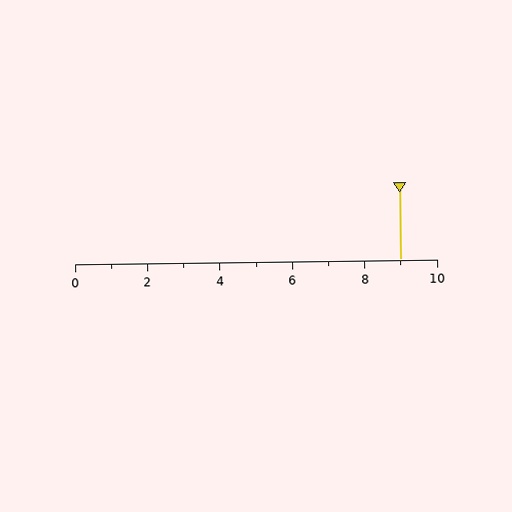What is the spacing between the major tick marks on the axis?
The major ticks are spaced 2 apart.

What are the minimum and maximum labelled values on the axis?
The axis runs from 0 to 10.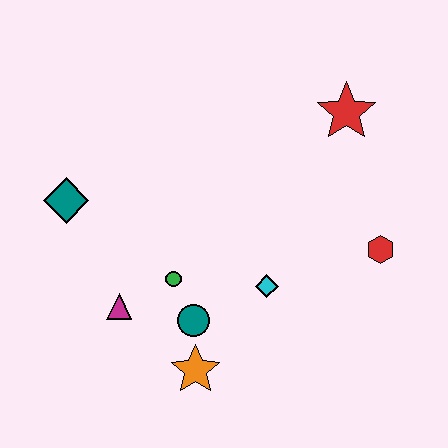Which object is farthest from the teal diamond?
The red hexagon is farthest from the teal diamond.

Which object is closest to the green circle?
The teal circle is closest to the green circle.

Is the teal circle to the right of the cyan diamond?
No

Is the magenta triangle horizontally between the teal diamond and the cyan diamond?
Yes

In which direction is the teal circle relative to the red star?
The teal circle is below the red star.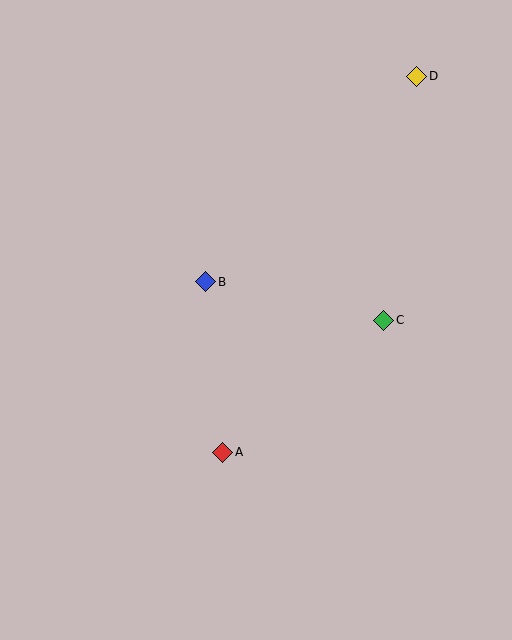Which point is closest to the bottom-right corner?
Point A is closest to the bottom-right corner.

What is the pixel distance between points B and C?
The distance between B and C is 182 pixels.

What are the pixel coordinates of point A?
Point A is at (223, 452).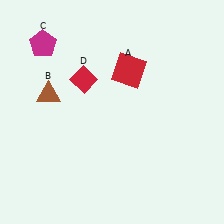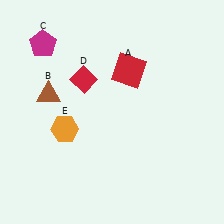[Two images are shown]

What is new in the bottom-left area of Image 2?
An orange hexagon (E) was added in the bottom-left area of Image 2.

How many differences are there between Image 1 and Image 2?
There is 1 difference between the two images.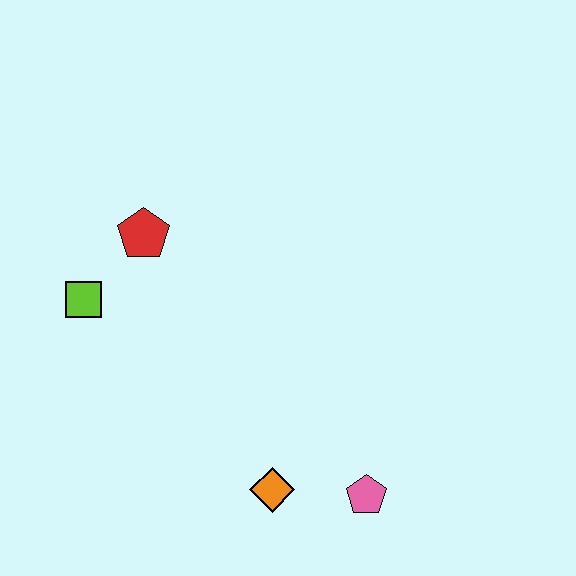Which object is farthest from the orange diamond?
The red pentagon is farthest from the orange diamond.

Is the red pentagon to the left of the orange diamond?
Yes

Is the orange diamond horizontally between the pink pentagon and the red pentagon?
Yes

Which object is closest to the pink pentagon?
The orange diamond is closest to the pink pentagon.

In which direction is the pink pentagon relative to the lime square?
The pink pentagon is to the right of the lime square.